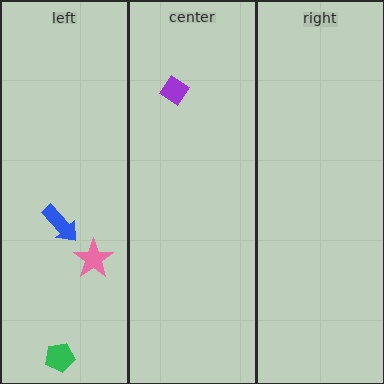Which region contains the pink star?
The left region.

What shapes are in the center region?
The purple diamond.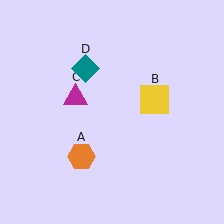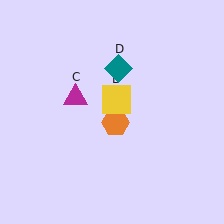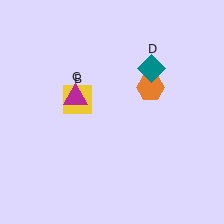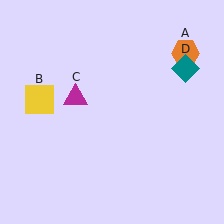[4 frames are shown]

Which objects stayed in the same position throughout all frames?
Magenta triangle (object C) remained stationary.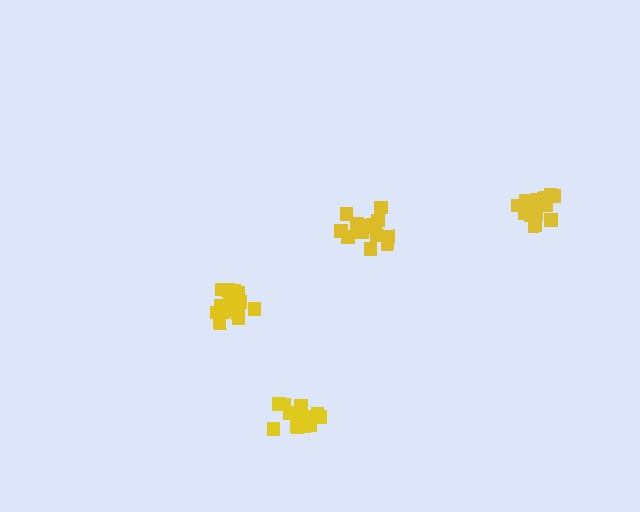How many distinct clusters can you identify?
There are 4 distinct clusters.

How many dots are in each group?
Group 1: 16 dots, Group 2: 15 dots, Group 3: 16 dots, Group 4: 17 dots (64 total).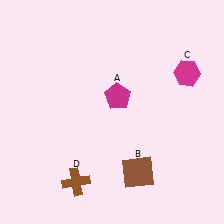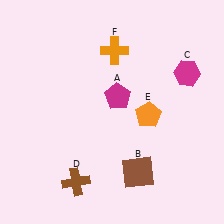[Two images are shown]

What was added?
An orange pentagon (E), an orange cross (F) were added in Image 2.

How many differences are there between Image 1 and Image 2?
There are 2 differences between the two images.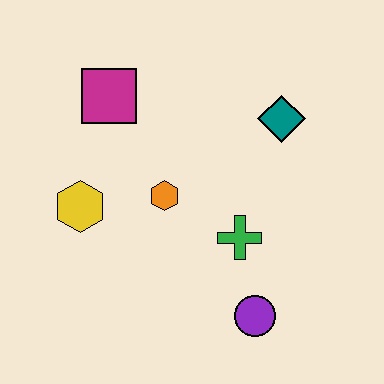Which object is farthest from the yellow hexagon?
The teal diamond is farthest from the yellow hexagon.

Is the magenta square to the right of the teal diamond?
No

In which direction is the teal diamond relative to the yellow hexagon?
The teal diamond is to the right of the yellow hexagon.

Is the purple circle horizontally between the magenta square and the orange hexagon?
No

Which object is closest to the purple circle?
The green cross is closest to the purple circle.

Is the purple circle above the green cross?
No